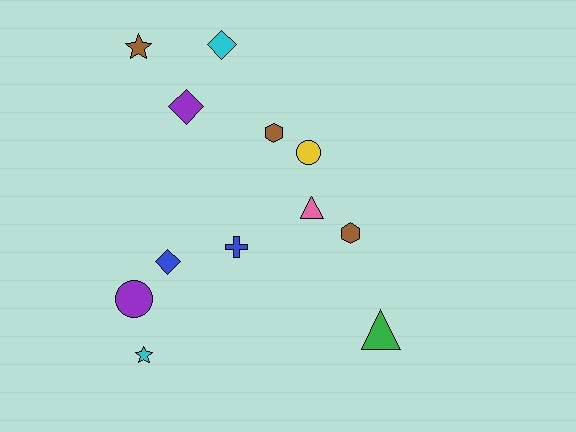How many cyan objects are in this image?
There are 2 cyan objects.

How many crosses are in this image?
There is 1 cross.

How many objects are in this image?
There are 12 objects.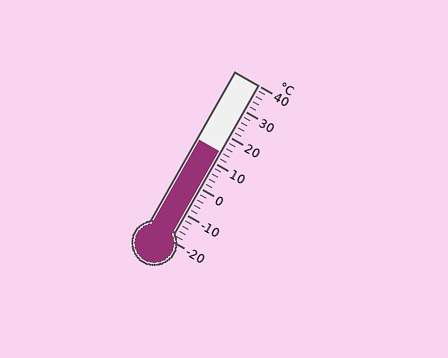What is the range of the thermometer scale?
The thermometer scale ranges from -20°C to 40°C.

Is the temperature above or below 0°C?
The temperature is above 0°C.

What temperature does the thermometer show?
The thermometer shows approximately 14°C.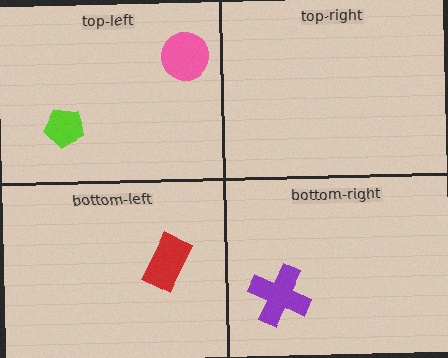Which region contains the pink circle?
The top-left region.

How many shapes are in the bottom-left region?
1.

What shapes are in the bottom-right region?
The purple cross.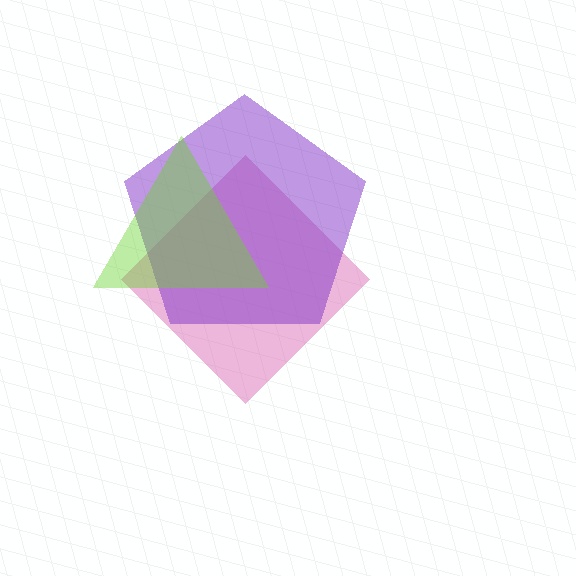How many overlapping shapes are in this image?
There are 3 overlapping shapes in the image.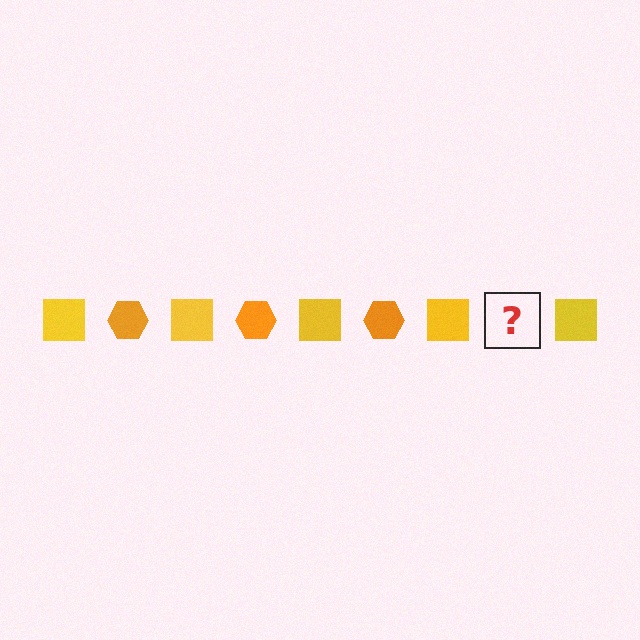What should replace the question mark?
The question mark should be replaced with an orange hexagon.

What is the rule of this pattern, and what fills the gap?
The rule is that the pattern alternates between yellow square and orange hexagon. The gap should be filled with an orange hexagon.